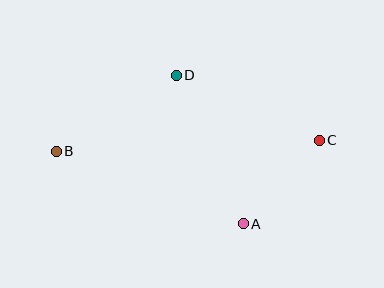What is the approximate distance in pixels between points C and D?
The distance between C and D is approximately 157 pixels.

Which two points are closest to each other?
Points A and C are closest to each other.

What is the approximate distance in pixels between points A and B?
The distance between A and B is approximately 201 pixels.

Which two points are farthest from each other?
Points B and C are farthest from each other.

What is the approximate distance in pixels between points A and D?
The distance between A and D is approximately 163 pixels.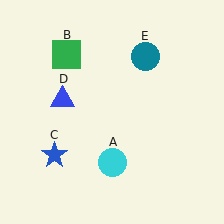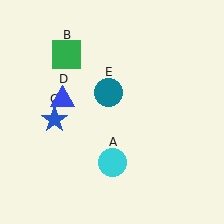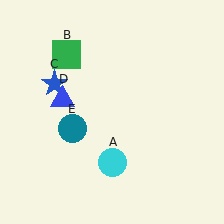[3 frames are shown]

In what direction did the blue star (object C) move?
The blue star (object C) moved up.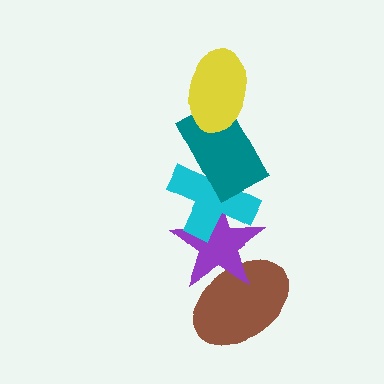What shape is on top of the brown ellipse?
The purple star is on top of the brown ellipse.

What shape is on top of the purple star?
The cyan cross is on top of the purple star.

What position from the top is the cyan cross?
The cyan cross is 3rd from the top.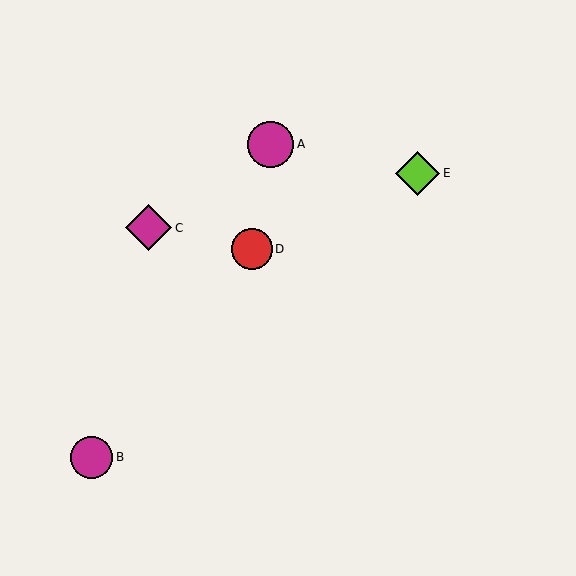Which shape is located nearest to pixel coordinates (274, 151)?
The magenta circle (labeled A) at (271, 144) is nearest to that location.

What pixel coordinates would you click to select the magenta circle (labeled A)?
Click at (271, 144) to select the magenta circle A.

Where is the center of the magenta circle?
The center of the magenta circle is at (92, 457).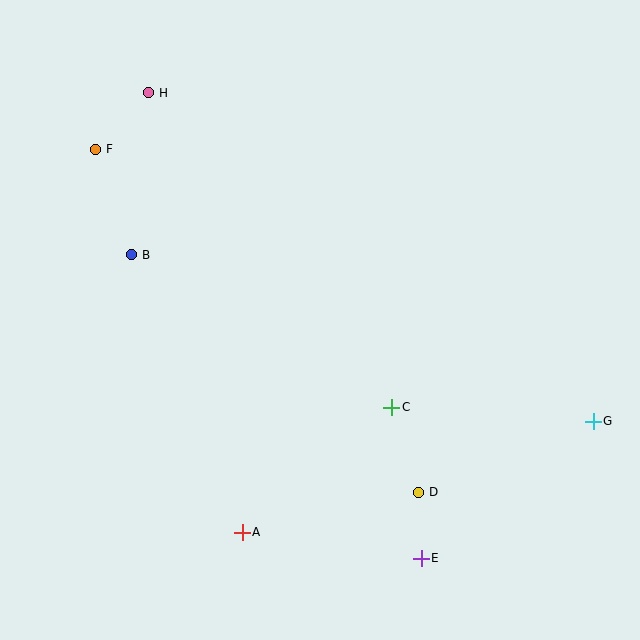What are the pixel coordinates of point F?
Point F is at (96, 149).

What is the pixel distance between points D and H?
The distance between D and H is 482 pixels.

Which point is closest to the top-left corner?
Point H is closest to the top-left corner.